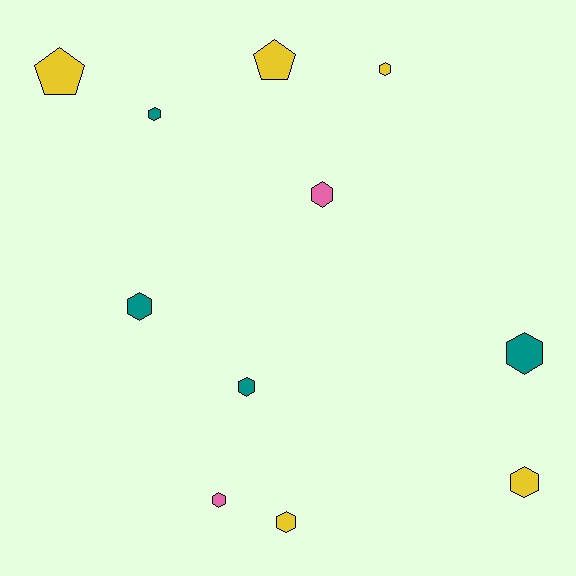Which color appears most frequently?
Yellow, with 5 objects.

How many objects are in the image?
There are 11 objects.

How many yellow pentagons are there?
There are 2 yellow pentagons.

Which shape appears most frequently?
Hexagon, with 9 objects.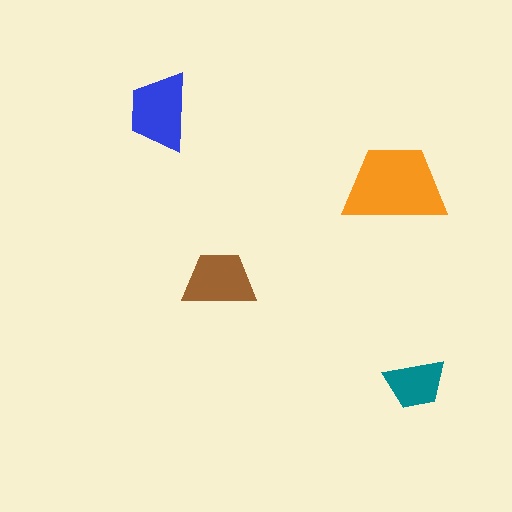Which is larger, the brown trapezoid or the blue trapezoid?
The blue one.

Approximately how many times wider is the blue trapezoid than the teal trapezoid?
About 1.5 times wider.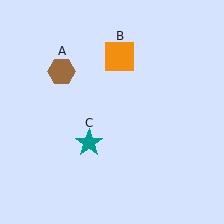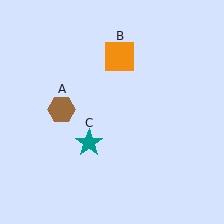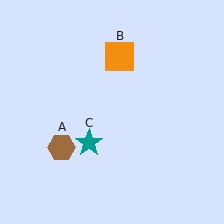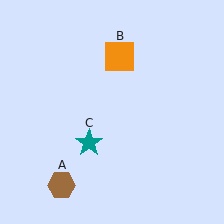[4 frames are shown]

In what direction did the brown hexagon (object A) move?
The brown hexagon (object A) moved down.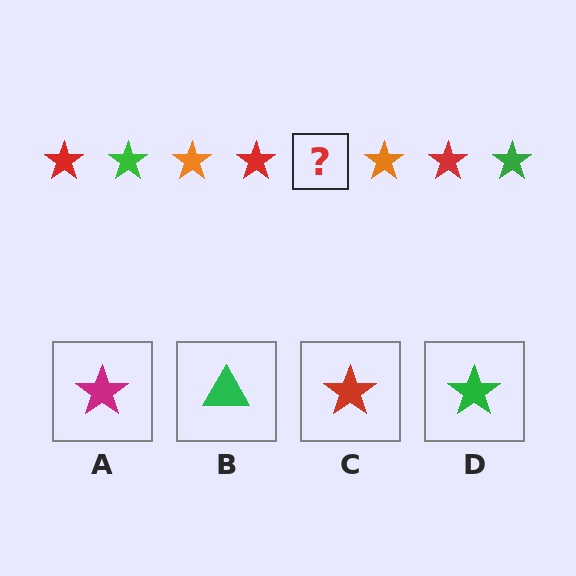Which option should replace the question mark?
Option D.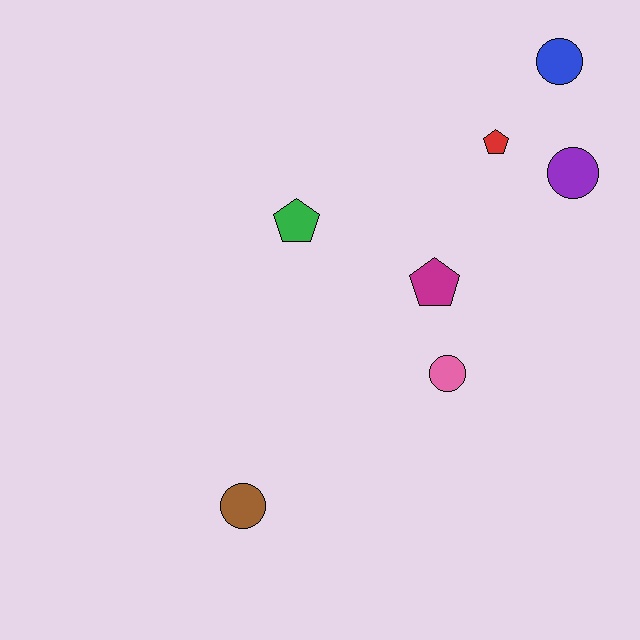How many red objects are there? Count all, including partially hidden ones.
There is 1 red object.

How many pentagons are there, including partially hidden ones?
There are 3 pentagons.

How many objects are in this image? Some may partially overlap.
There are 7 objects.